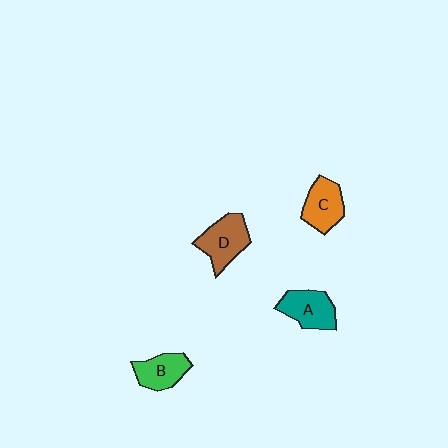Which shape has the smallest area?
Shape B (green).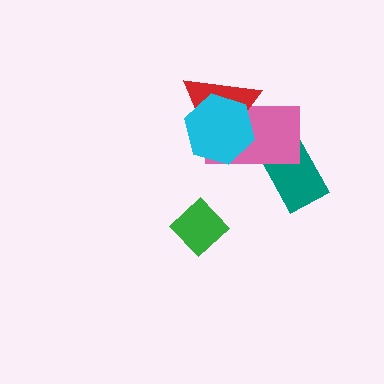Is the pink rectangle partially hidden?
Yes, it is partially covered by another shape.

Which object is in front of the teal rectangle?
The pink rectangle is in front of the teal rectangle.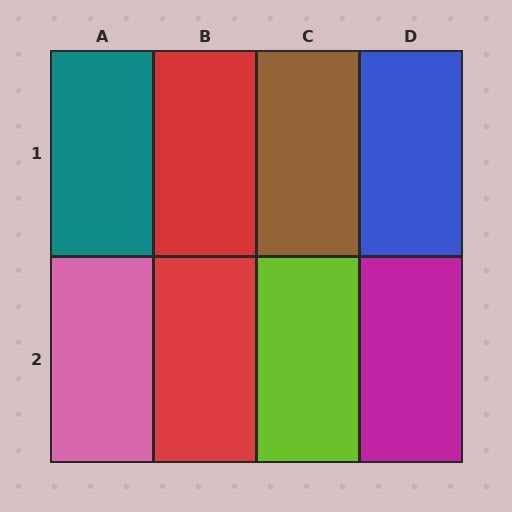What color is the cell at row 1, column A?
Teal.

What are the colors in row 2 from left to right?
Pink, red, lime, magenta.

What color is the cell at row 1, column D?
Blue.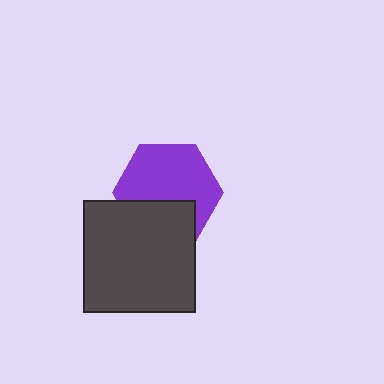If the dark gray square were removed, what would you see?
You would see the complete purple hexagon.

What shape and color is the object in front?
The object in front is a dark gray square.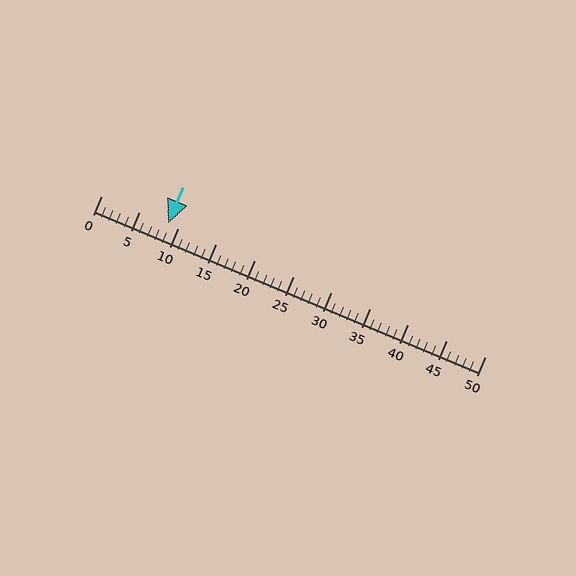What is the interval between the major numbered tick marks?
The major tick marks are spaced 5 units apart.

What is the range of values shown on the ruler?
The ruler shows values from 0 to 50.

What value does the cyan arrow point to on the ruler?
The cyan arrow points to approximately 9.